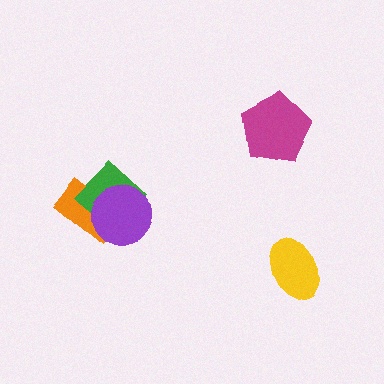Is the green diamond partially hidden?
Yes, it is partially covered by another shape.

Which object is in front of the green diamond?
The purple circle is in front of the green diamond.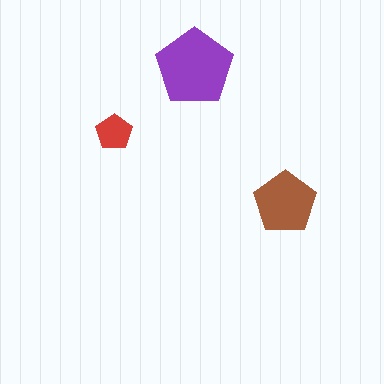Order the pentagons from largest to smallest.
the purple one, the brown one, the red one.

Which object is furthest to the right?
The brown pentagon is rightmost.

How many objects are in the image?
There are 3 objects in the image.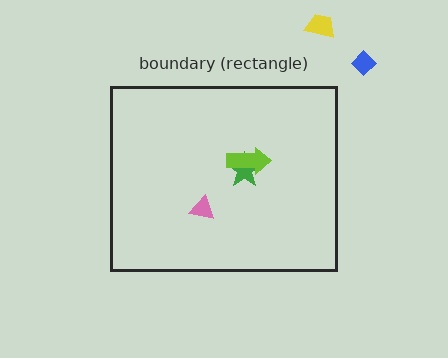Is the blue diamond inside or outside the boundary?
Outside.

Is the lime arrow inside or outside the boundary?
Inside.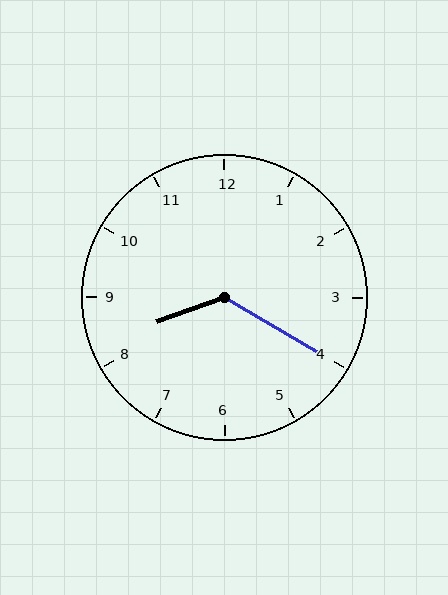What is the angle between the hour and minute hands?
Approximately 130 degrees.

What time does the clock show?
8:20.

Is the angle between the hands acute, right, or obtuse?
It is obtuse.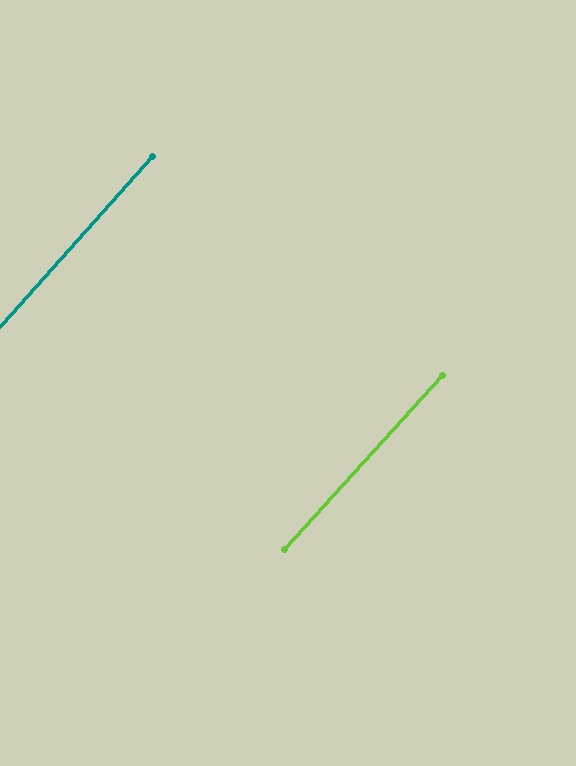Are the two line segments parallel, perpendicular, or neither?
Parallel — their directions differ by only 0.3°.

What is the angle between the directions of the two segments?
Approximately 0 degrees.